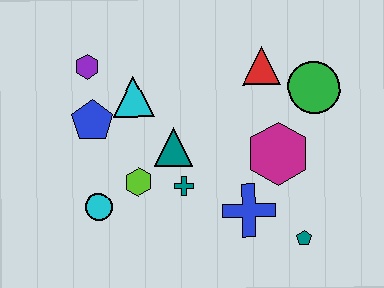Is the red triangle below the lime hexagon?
No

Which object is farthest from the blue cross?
The purple hexagon is farthest from the blue cross.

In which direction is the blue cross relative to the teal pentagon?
The blue cross is to the left of the teal pentagon.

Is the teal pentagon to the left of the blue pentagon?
No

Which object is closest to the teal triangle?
The teal cross is closest to the teal triangle.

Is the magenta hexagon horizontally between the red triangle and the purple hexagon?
No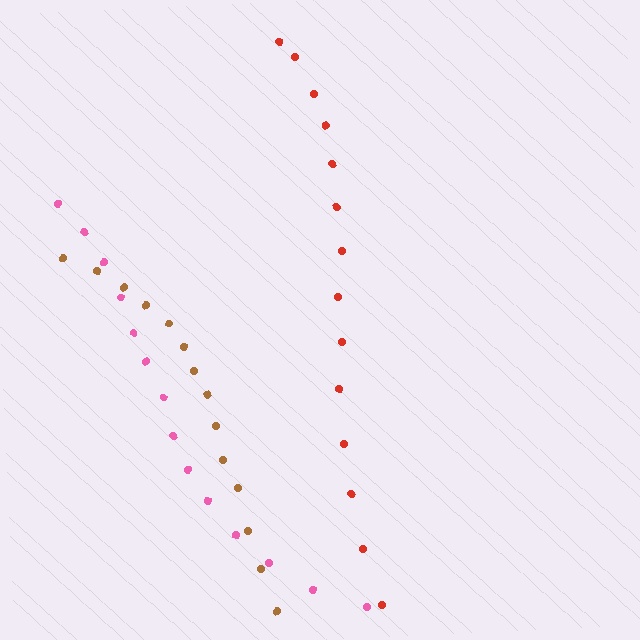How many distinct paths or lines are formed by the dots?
There are 3 distinct paths.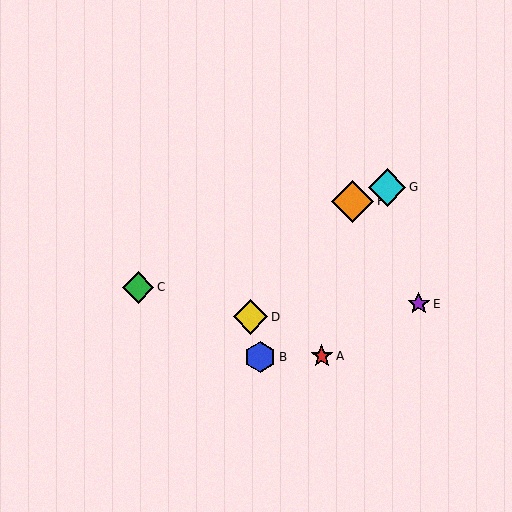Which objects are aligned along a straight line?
Objects C, F, G are aligned along a straight line.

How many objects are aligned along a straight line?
3 objects (C, F, G) are aligned along a straight line.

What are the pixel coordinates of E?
Object E is at (419, 304).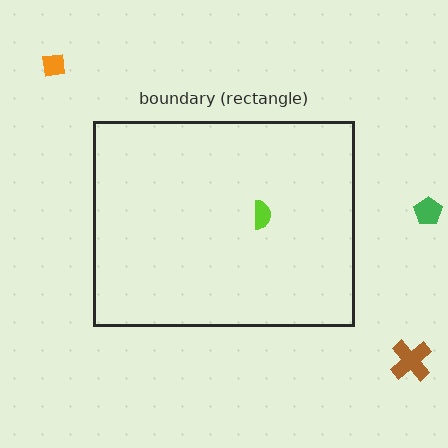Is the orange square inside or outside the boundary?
Outside.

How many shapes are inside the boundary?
1 inside, 3 outside.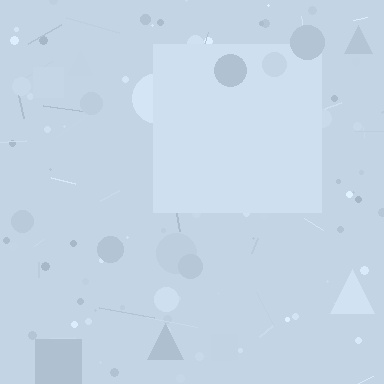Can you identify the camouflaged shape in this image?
The camouflaged shape is a square.